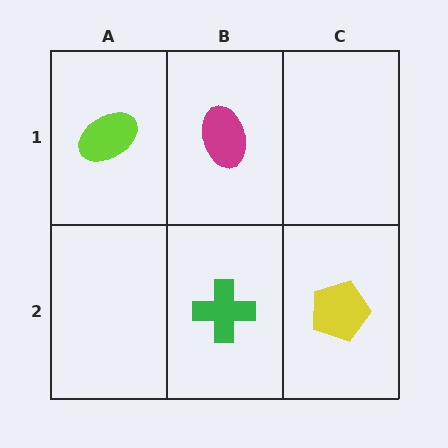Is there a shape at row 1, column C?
No, that cell is empty.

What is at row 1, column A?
A lime ellipse.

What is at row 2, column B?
A green cross.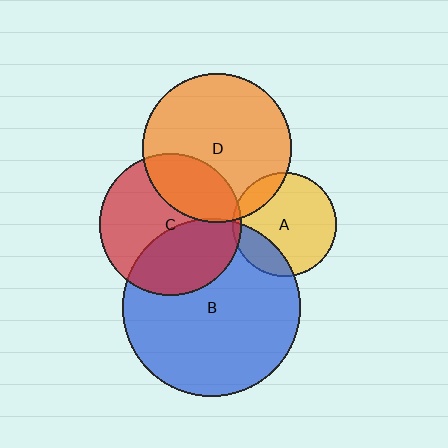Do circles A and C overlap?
Yes.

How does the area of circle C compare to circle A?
Approximately 1.8 times.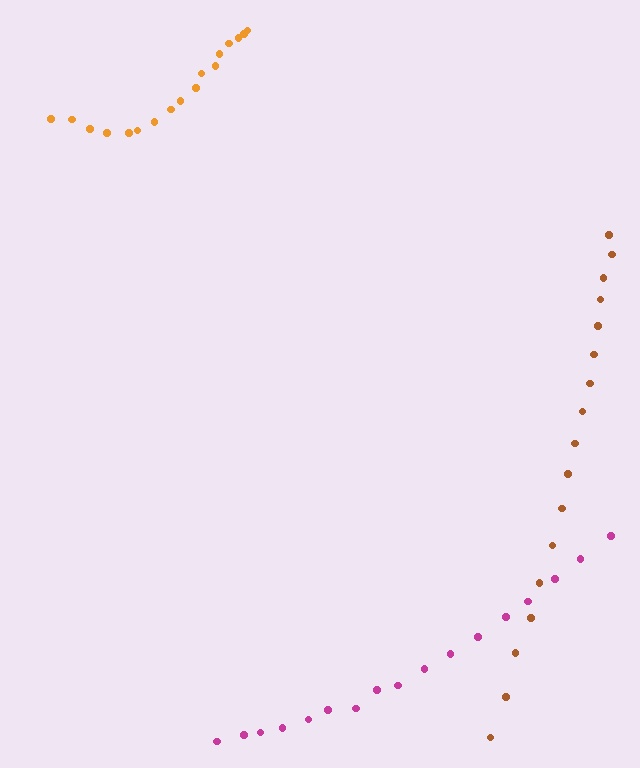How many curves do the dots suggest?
There are 3 distinct paths.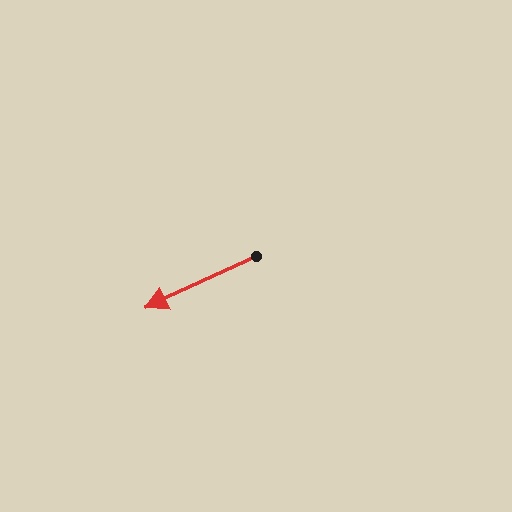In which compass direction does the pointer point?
Southwest.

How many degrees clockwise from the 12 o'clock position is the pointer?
Approximately 245 degrees.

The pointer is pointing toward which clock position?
Roughly 8 o'clock.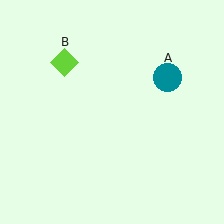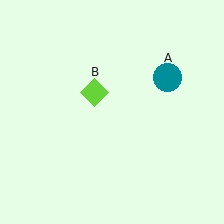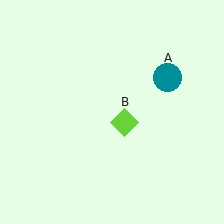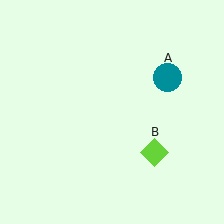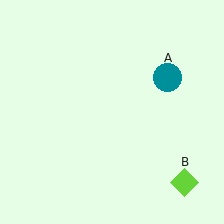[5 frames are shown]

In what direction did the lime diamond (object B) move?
The lime diamond (object B) moved down and to the right.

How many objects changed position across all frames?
1 object changed position: lime diamond (object B).